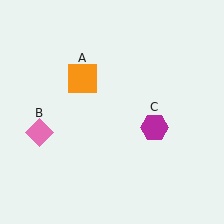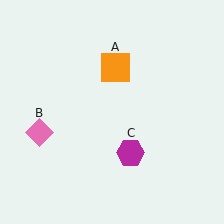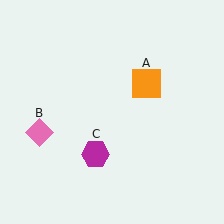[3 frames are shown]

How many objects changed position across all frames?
2 objects changed position: orange square (object A), magenta hexagon (object C).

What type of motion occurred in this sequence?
The orange square (object A), magenta hexagon (object C) rotated clockwise around the center of the scene.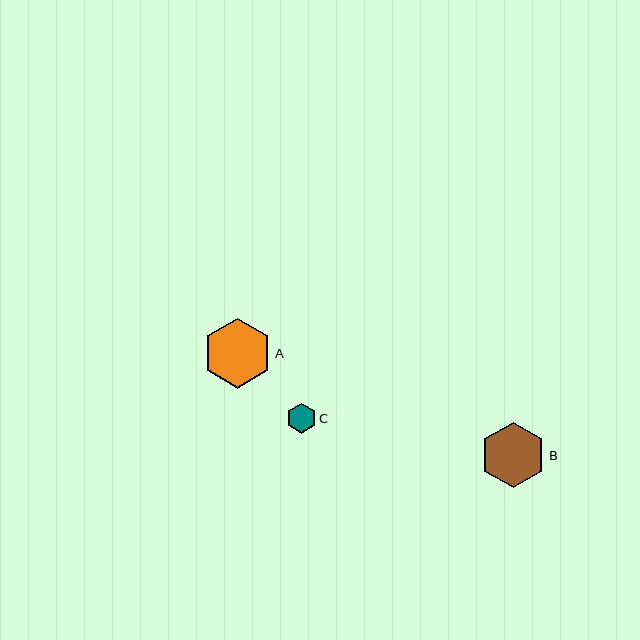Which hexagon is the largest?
Hexagon A is the largest with a size of approximately 70 pixels.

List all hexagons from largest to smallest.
From largest to smallest: A, B, C.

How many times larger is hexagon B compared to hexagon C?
Hexagon B is approximately 2.2 times the size of hexagon C.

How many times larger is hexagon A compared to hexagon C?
Hexagon A is approximately 2.3 times the size of hexagon C.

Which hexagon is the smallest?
Hexagon C is the smallest with a size of approximately 30 pixels.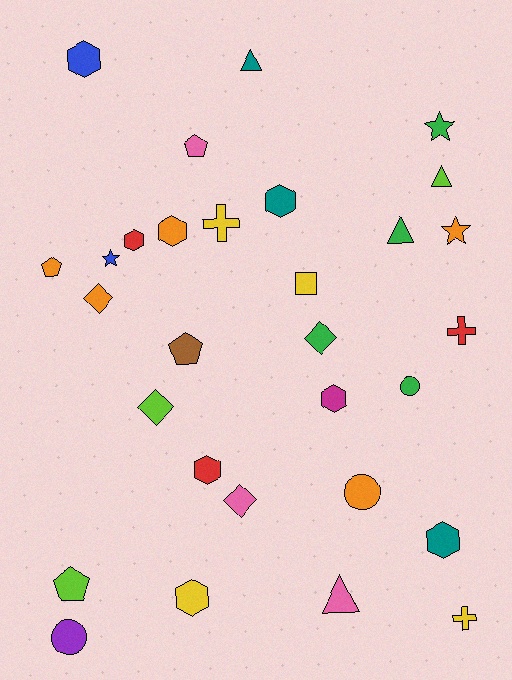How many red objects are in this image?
There are 3 red objects.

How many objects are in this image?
There are 30 objects.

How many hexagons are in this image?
There are 8 hexagons.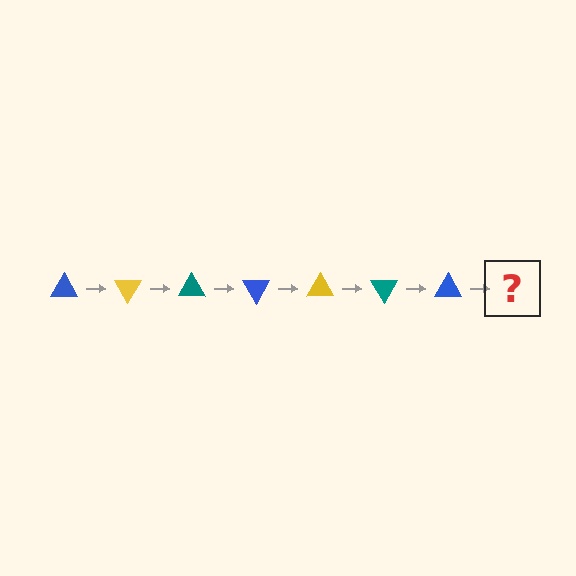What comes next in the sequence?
The next element should be a yellow triangle, rotated 420 degrees from the start.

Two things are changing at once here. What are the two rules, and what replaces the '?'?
The two rules are that it rotates 60 degrees each step and the color cycles through blue, yellow, and teal. The '?' should be a yellow triangle, rotated 420 degrees from the start.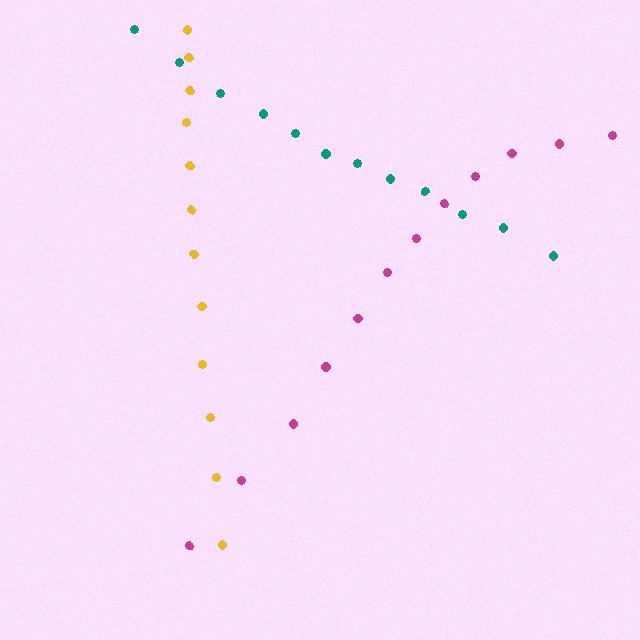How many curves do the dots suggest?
There are 3 distinct paths.